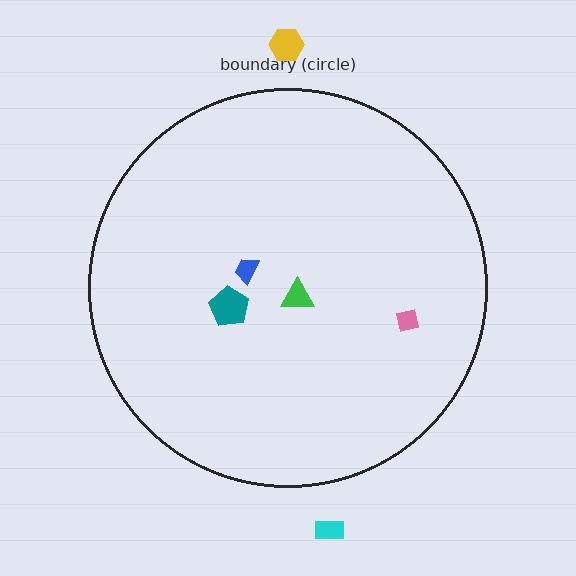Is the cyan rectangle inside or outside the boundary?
Outside.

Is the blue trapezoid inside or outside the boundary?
Inside.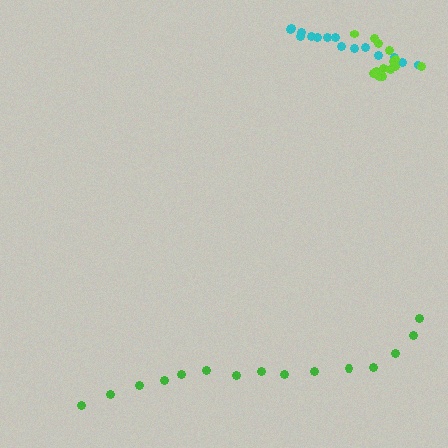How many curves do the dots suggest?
There are 3 distinct paths.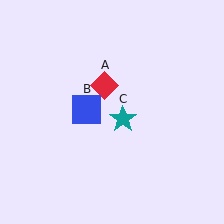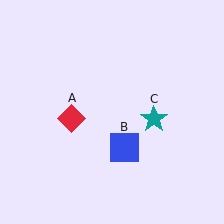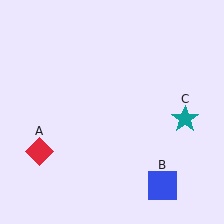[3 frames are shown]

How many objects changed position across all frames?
3 objects changed position: red diamond (object A), blue square (object B), teal star (object C).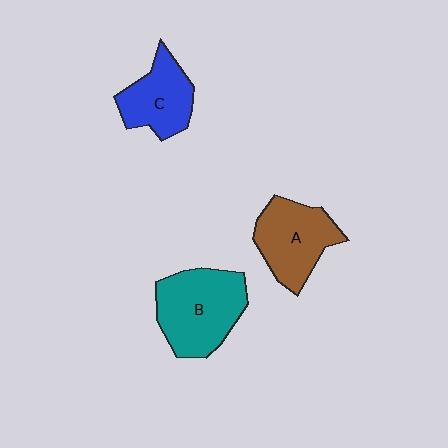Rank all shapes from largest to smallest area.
From largest to smallest: B (teal), A (brown), C (blue).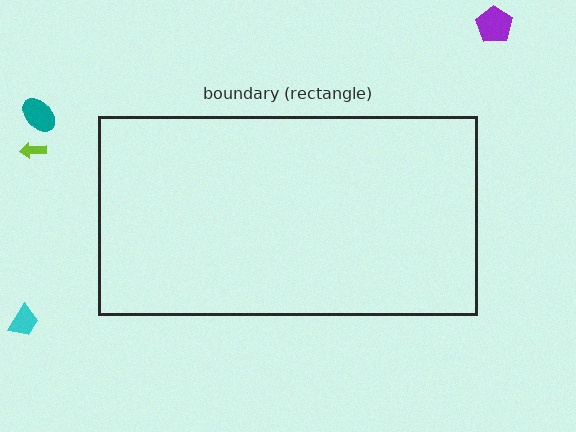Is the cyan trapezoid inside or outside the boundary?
Outside.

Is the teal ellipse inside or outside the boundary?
Outside.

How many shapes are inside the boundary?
0 inside, 4 outside.